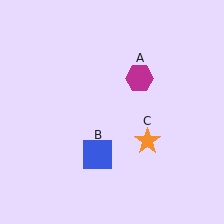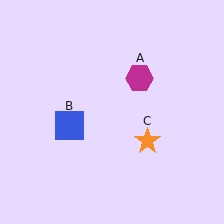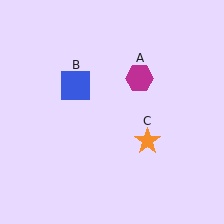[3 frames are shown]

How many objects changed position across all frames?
1 object changed position: blue square (object B).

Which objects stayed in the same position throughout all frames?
Magenta hexagon (object A) and orange star (object C) remained stationary.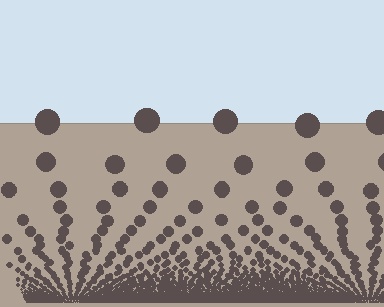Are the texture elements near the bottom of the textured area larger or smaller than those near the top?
Smaller. The gradient is inverted — elements near the bottom are smaller and denser.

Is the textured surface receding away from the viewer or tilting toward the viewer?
The surface appears to tilt toward the viewer. Texture elements get larger and sparser toward the top.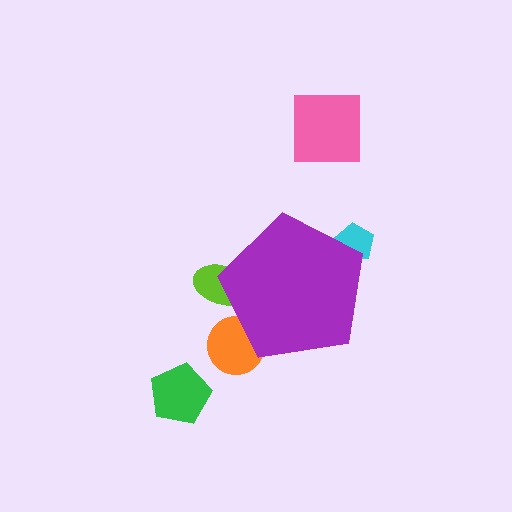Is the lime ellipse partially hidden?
Yes, the lime ellipse is partially hidden behind the purple pentagon.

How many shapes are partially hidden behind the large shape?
3 shapes are partially hidden.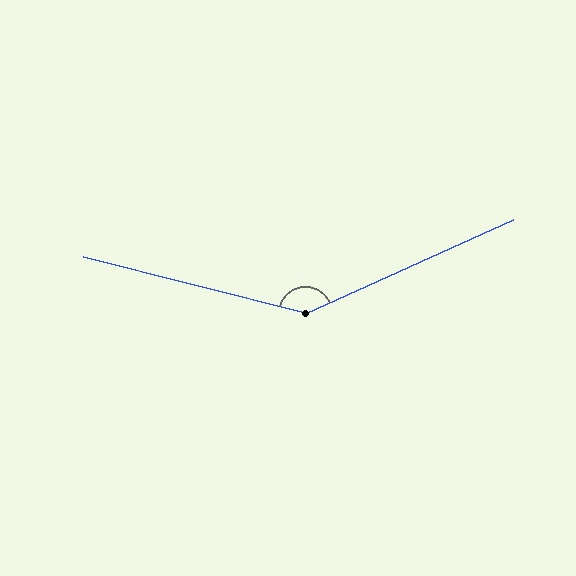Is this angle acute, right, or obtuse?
It is obtuse.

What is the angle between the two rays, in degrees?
Approximately 142 degrees.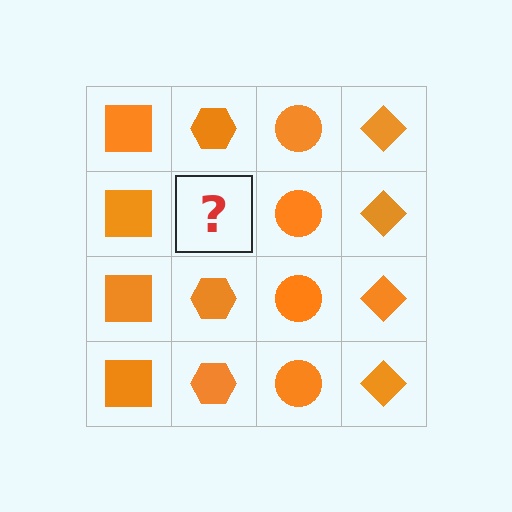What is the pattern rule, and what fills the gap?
The rule is that each column has a consistent shape. The gap should be filled with an orange hexagon.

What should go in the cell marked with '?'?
The missing cell should contain an orange hexagon.